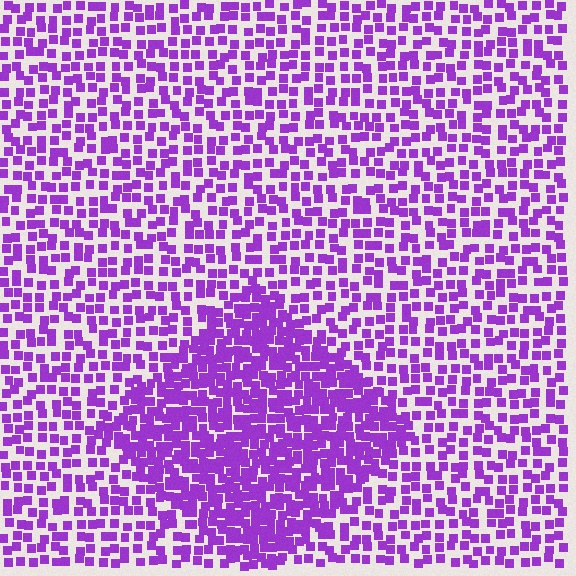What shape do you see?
I see a diamond.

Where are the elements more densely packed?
The elements are more densely packed inside the diamond boundary.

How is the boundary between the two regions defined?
The boundary is defined by a change in element density (approximately 2.0x ratio). All elements are the same color, size, and shape.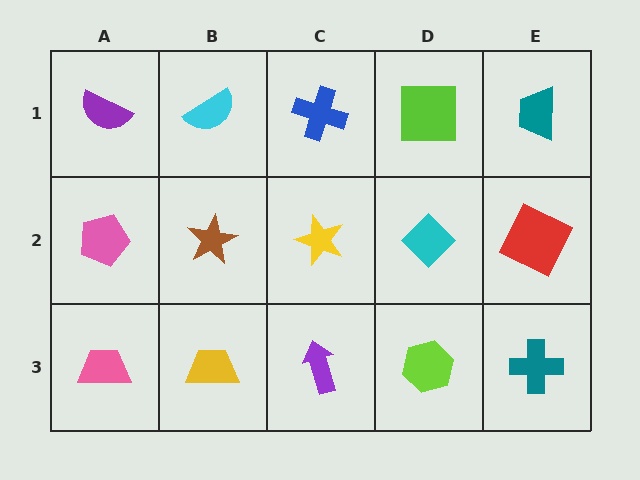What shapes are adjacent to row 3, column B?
A brown star (row 2, column B), a pink trapezoid (row 3, column A), a purple arrow (row 3, column C).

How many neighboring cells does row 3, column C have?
3.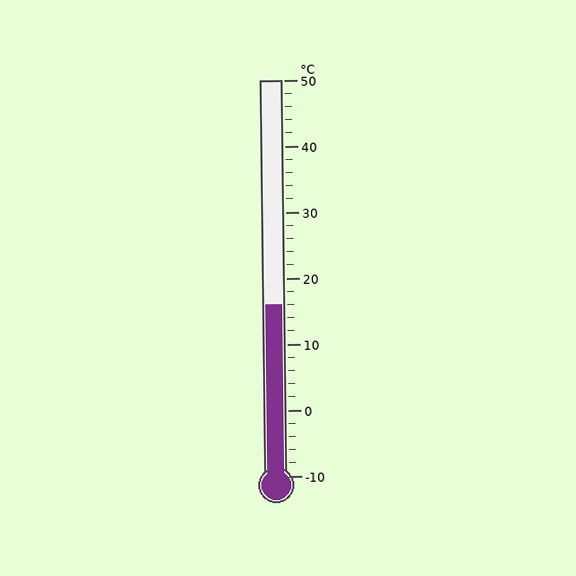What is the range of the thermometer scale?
The thermometer scale ranges from -10°C to 50°C.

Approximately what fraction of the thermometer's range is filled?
The thermometer is filled to approximately 45% of its range.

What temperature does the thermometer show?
The thermometer shows approximately 16°C.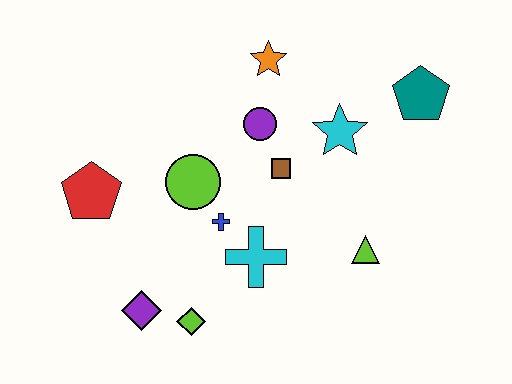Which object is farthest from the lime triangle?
The red pentagon is farthest from the lime triangle.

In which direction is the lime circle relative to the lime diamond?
The lime circle is above the lime diamond.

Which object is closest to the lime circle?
The blue cross is closest to the lime circle.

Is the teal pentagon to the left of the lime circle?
No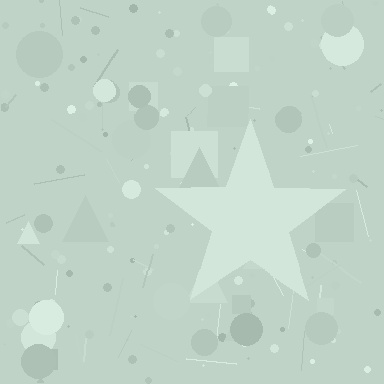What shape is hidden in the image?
A star is hidden in the image.